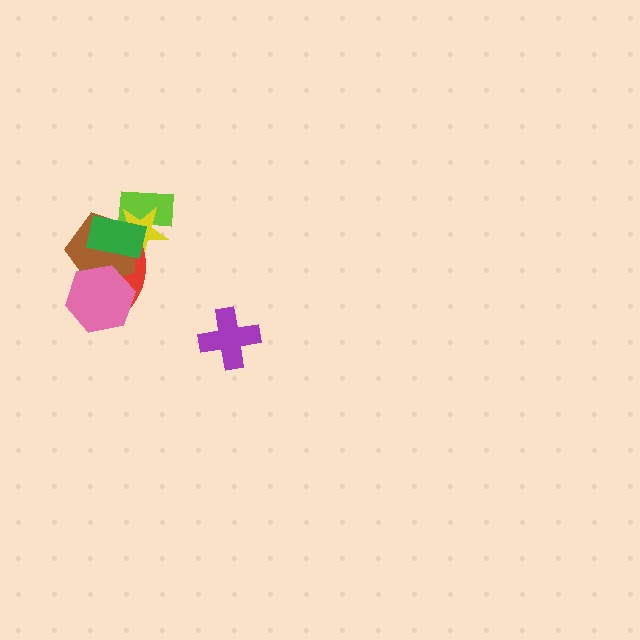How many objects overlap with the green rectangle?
4 objects overlap with the green rectangle.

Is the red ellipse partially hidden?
Yes, it is partially covered by another shape.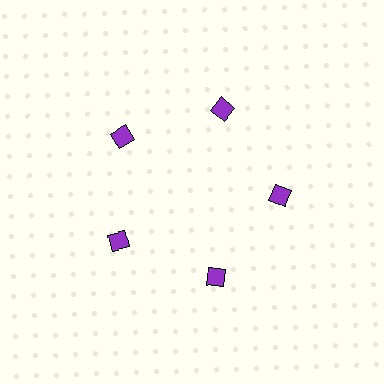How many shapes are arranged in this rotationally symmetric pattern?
There are 5 shapes, arranged in 5 groups of 1.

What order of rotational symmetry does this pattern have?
This pattern has 5-fold rotational symmetry.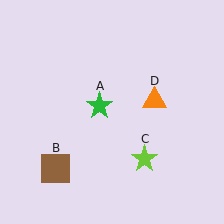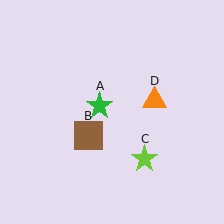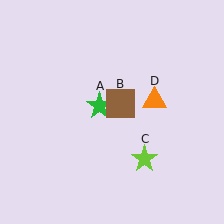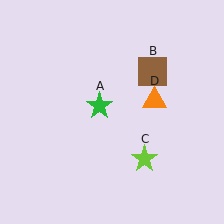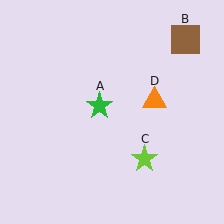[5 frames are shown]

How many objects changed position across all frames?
1 object changed position: brown square (object B).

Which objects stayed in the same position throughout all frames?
Green star (object A) and lime star (object C) and orange triangle (object D) remained stationary.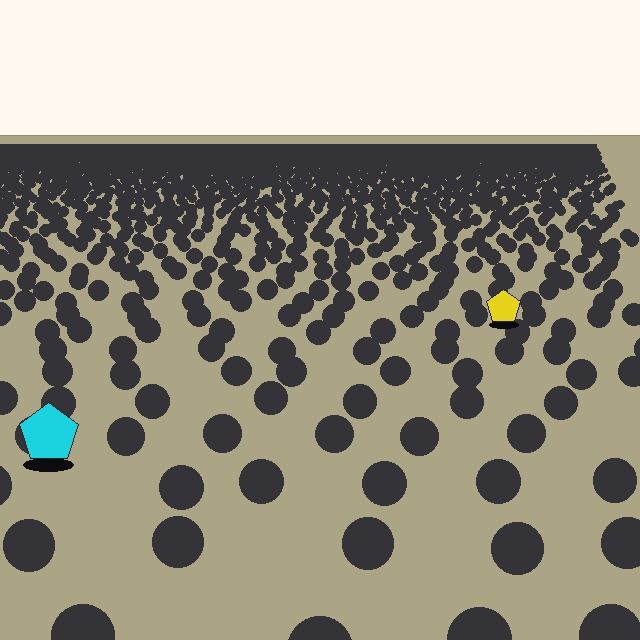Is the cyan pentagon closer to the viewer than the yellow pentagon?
Yes. The cyan pentagon is closer — you can tell from the texture gradient: the ground texture is coarser near it.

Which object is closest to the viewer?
The cyan pentagon is closest. The texture marks near it are larger and more spread out.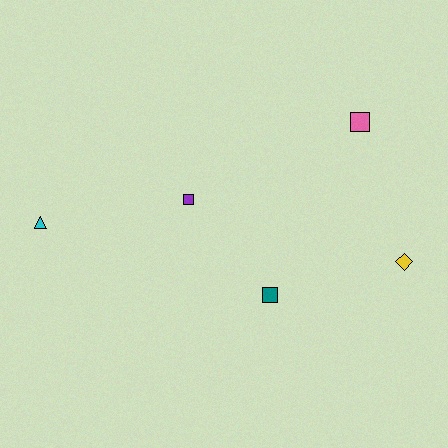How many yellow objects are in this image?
There is 1 yellow object.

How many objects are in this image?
There are 5 objects.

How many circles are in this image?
There are no circles.